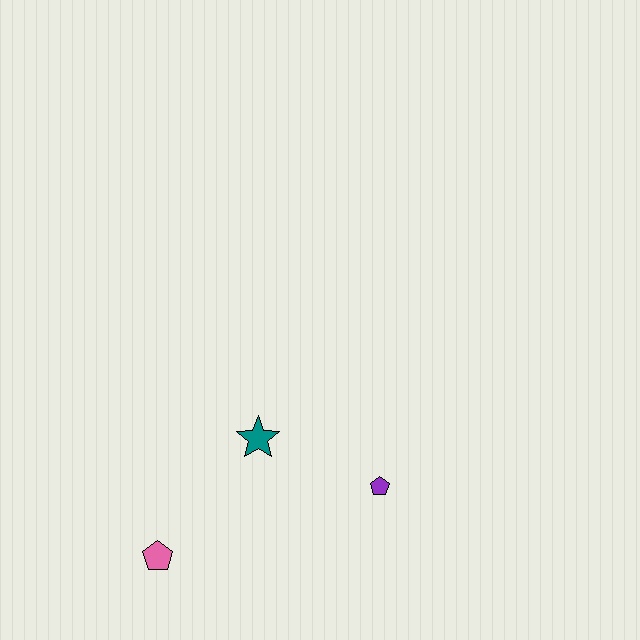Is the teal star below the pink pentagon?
No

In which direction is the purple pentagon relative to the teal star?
The purple pentagon is to the right of the teal star.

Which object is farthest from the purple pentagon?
The pink pentagon is farthest from the purple pentagon.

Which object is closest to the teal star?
The purple pentagon is closest to the teal star.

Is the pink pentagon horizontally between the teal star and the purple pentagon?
No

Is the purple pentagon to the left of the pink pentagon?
No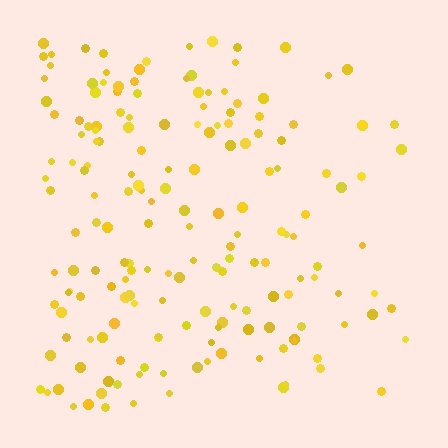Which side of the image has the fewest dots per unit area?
The right.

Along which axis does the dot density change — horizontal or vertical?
Horizontal.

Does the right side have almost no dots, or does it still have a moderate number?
Still a moderate number, just noticeably fewer than the left.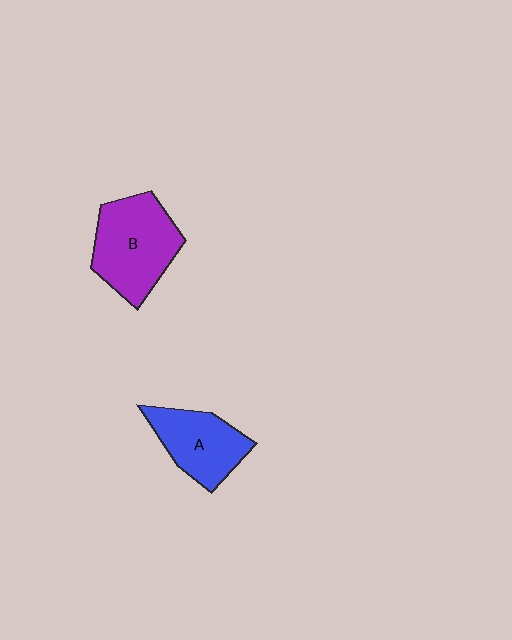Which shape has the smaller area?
Shape A (blue).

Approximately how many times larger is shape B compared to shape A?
Approximately 1.3 times.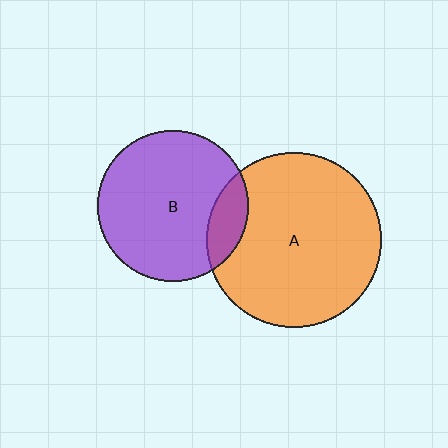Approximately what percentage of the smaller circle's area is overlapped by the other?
Approximately 15%.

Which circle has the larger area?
Circle A (orange).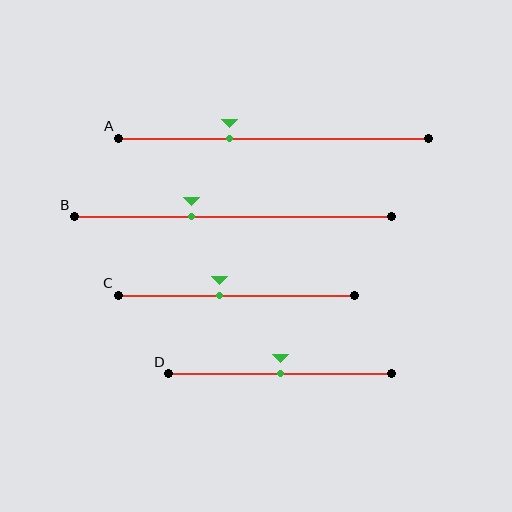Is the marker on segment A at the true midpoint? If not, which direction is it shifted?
No, the marker on segment A is shifted to the left by about 14% of the segment length.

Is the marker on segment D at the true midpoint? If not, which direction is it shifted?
Yes, the marker on segment D is at the true midpoint.